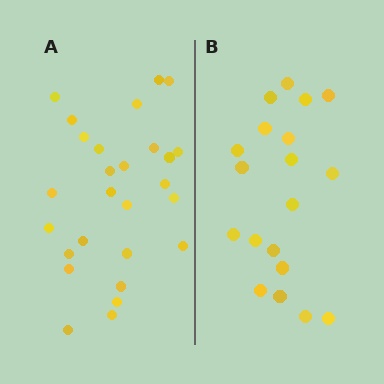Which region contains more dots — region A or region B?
Region A (the left region) has more dots.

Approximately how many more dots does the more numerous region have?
Region A has roughly 8 or so more dots than region B.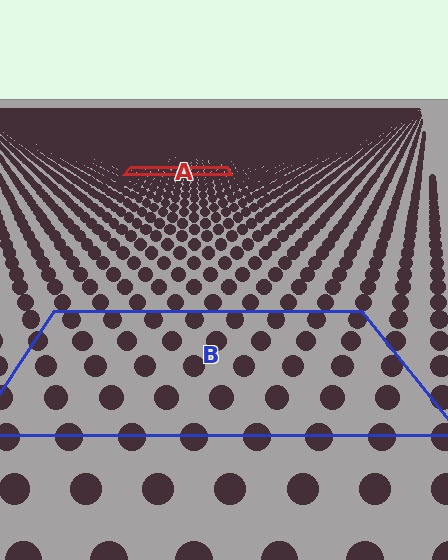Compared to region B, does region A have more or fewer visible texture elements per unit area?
Region A has more texture elements per unit area — they are packed more densely because it is farther away.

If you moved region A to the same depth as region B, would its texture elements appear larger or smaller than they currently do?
They would appear larger. At a closer depth, the same texture elements are projected at a bigger on-screen size.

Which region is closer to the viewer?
Region B is closer. The texture elements there are larger and more spread out.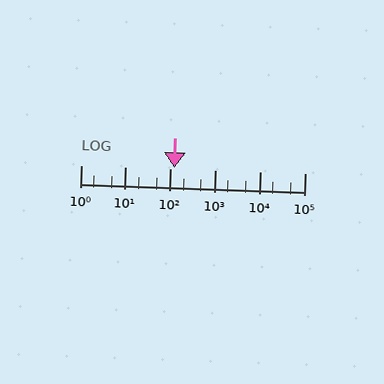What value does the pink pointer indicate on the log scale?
The pointer indicates approximately 120.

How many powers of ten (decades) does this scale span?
The scale spans 5 decades, from 1 to 100000.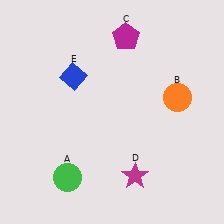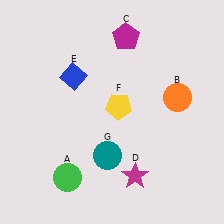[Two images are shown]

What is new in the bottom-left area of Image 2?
A teal circle (G) was added in the bottom-left area of Image 2.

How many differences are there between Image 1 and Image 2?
There are 2 differences between the two images.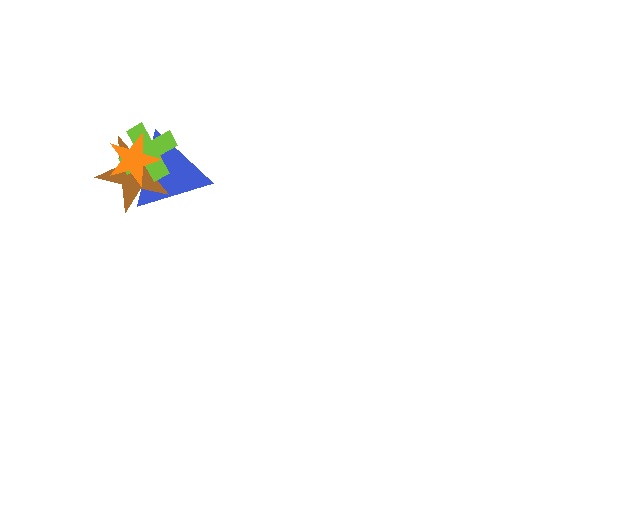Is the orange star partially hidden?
No, no other shape covers it.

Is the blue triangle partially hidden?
Yes, it is partially covered by another shape.